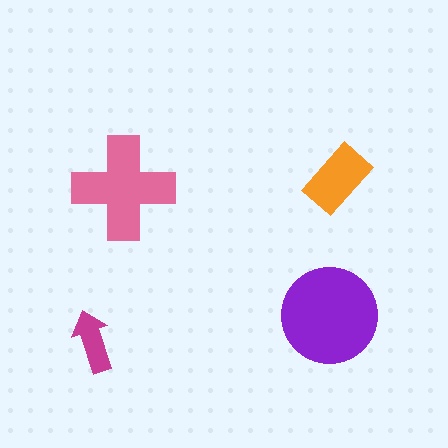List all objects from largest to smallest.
The purple circle, the pink cross, the orange rectangle, the magenta arrow.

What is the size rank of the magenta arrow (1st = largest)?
4th.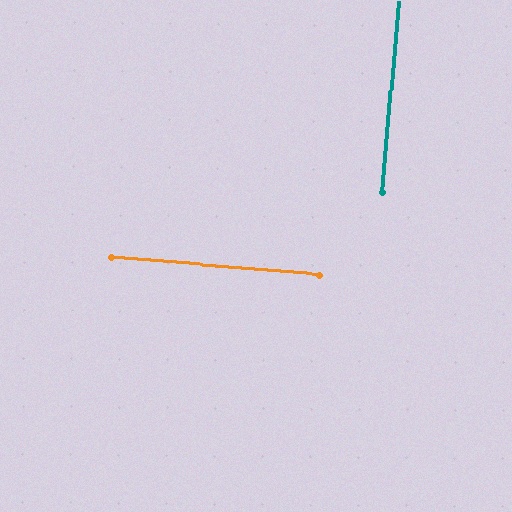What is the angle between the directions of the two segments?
Approximately 90 degrees.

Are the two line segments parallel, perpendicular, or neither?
Perpendicular — they meet at approximately 90°.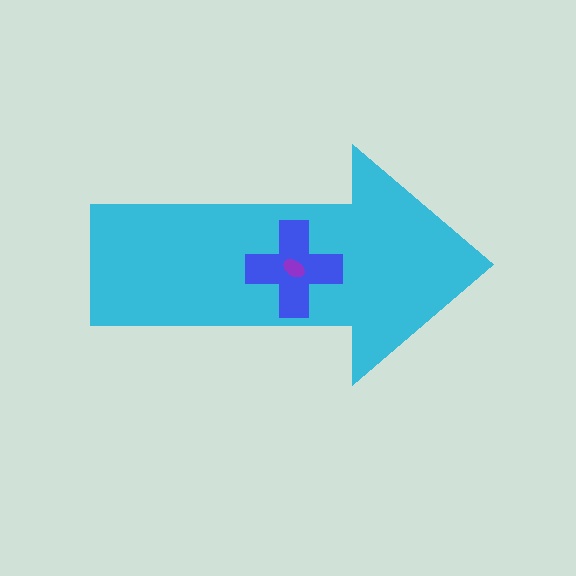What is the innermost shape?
The purple ellipse.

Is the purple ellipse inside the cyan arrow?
Yes.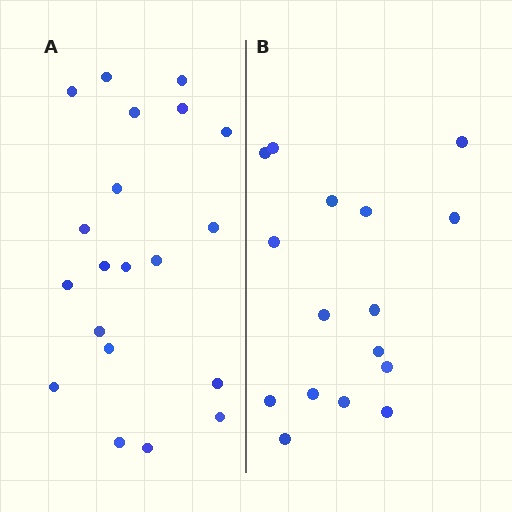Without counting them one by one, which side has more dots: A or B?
Region A (the left region) has more dots.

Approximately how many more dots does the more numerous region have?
Region A has about 4 more dots than region B.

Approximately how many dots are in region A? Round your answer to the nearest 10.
About 20 dots.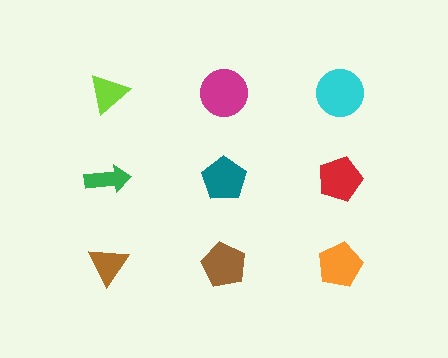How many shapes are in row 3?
3 shapes.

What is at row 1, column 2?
A magenta circle.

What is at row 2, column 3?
A red pentagon.